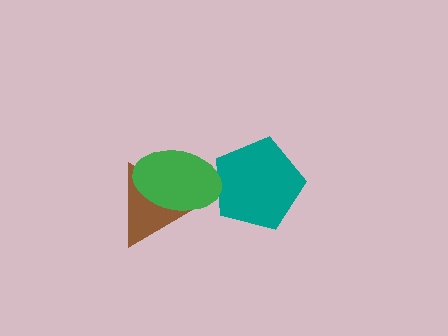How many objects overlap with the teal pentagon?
1 object overlaps with the teal pentagon.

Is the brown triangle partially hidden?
Yes, it is partially covered by another shape.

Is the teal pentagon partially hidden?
Yes, it is partially covered by another shape.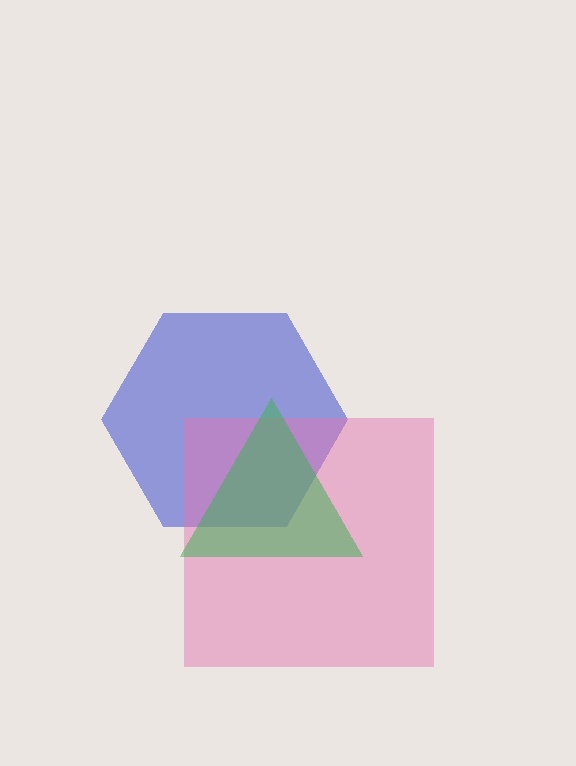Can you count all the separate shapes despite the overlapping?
Yes, there are 3 separate shapes.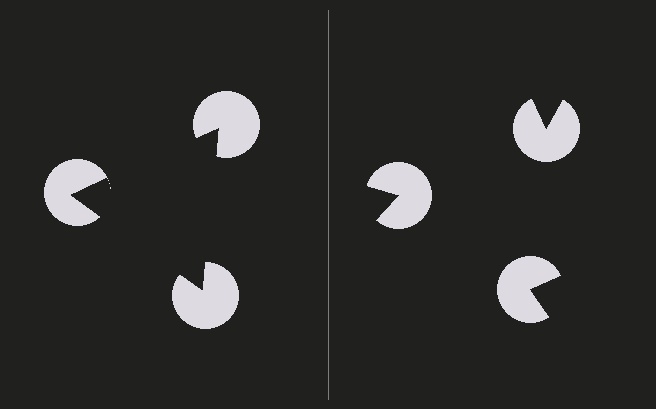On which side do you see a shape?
An illusory triangle appears on the left side. On the right side the wedge cuts are rotated, so no coherent shape forms.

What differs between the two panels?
The pac-man discs are positioned identically on both sides; only the wedge orientations differ. On the left they align to a triangle; on the right they are misaligned.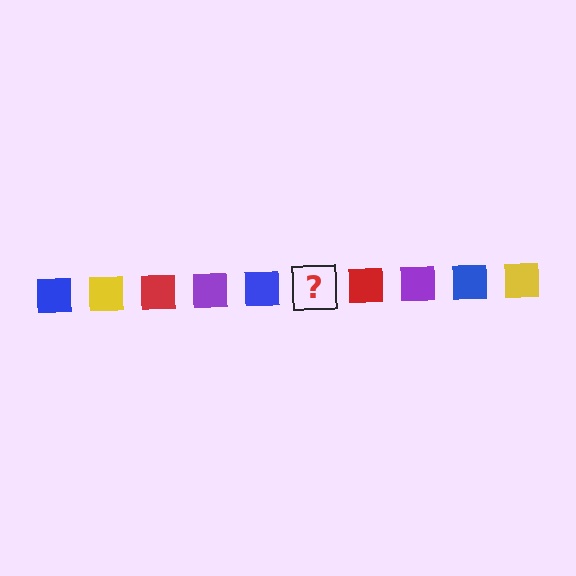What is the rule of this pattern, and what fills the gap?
The rule is that the pattern cycles through blue, yellow, red, purple squares. The gap should be filled with a yellow square.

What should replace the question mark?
The question mark should be replaced with a yellow square.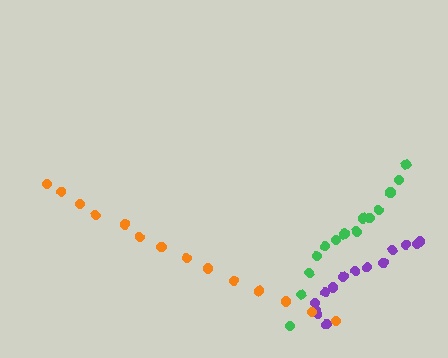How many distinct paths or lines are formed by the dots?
There are 3 distinct paths.